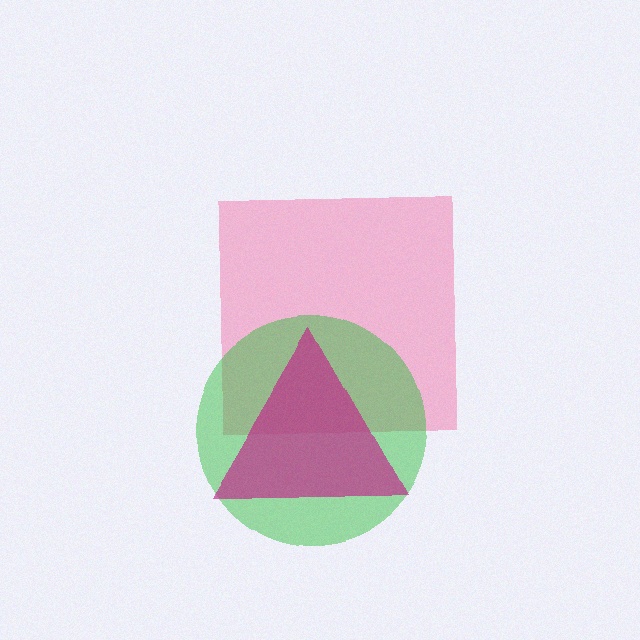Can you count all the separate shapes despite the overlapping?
Yes, there are 3 separate shapes.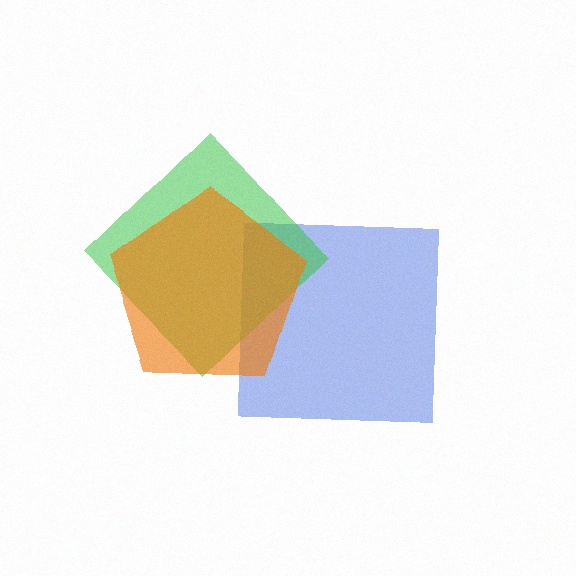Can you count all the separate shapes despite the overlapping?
Yes, there are 3 separate shapes.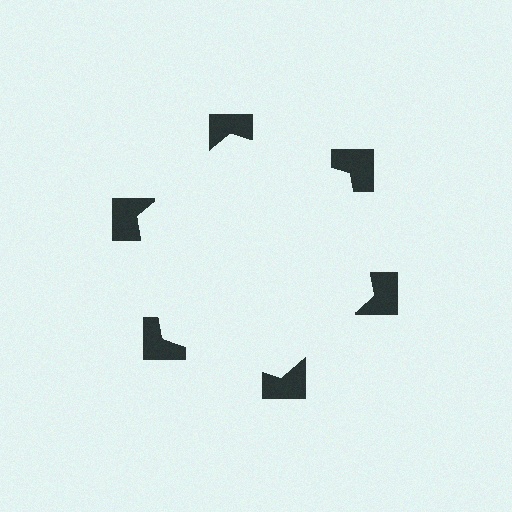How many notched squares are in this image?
There are 6 — one at each vertex of the illusory hexagon.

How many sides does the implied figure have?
6 sides.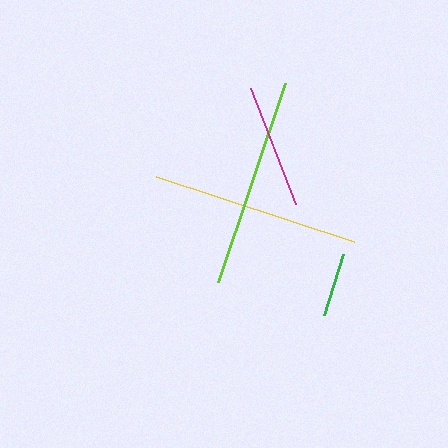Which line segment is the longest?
The lime line is the longest at approximately 210 pixels.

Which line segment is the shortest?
The green line is the shortest at approximately 64 pixels.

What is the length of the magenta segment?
The magenta segment is approximately 125 pixels long.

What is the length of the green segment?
The green segment is approximately 64 pixels long.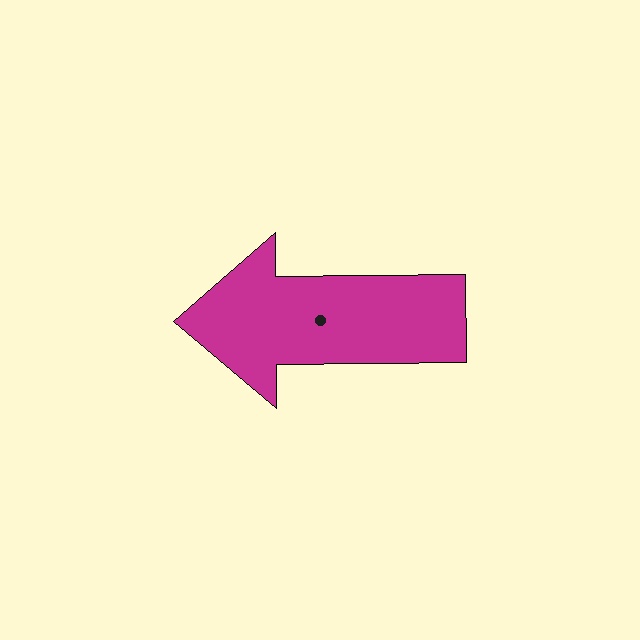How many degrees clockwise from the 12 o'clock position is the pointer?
Approximately 269 degrees.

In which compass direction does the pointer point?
West.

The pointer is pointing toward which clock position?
Roughly 9 o'clock.